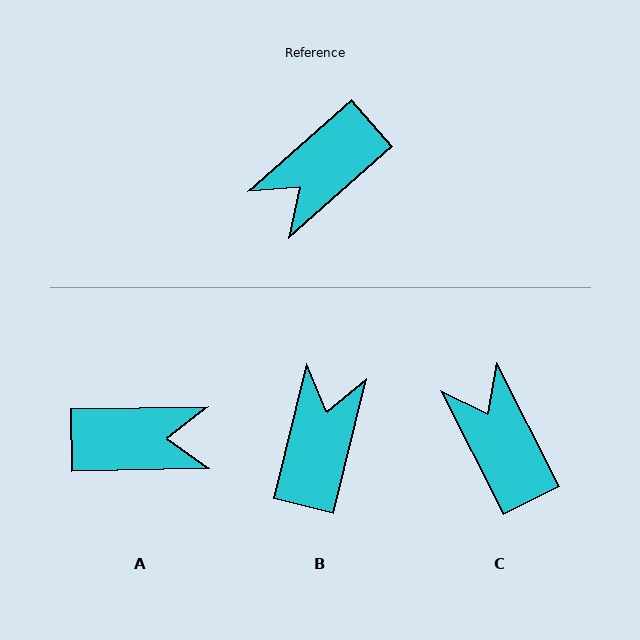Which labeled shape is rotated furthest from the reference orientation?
B, about 145 degrees away.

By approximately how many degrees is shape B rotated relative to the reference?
Approximately 145 degrees clockwise.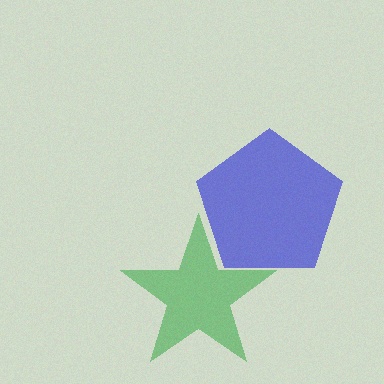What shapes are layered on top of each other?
The layered shapes are: a green star, a blue pentagon.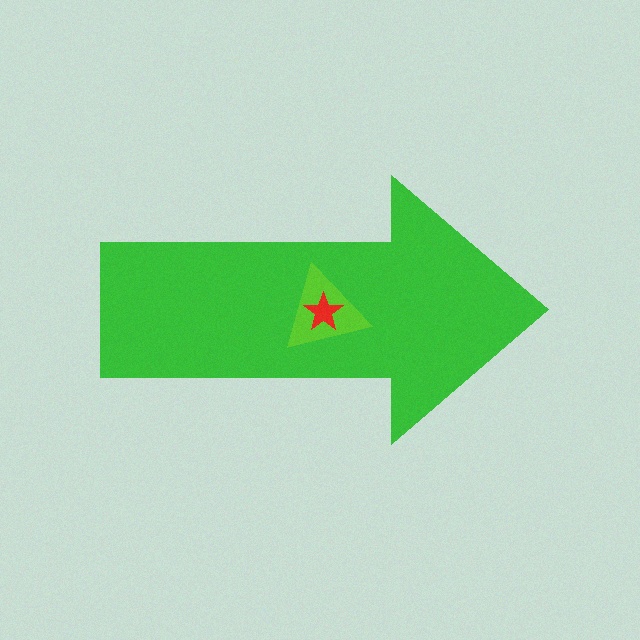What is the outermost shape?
The green arrow.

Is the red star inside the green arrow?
Yes.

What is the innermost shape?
The red star.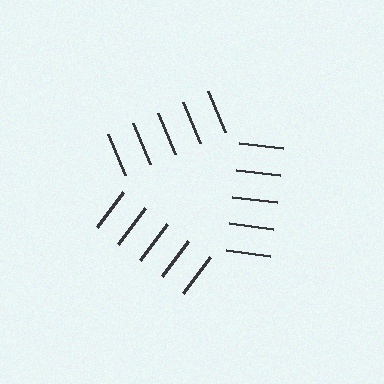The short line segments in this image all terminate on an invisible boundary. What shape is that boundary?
An illusory triangle — the line segments terminate on its edges but no continuous stroke is drawn.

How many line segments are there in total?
15 — 5 along each of the 3 edges.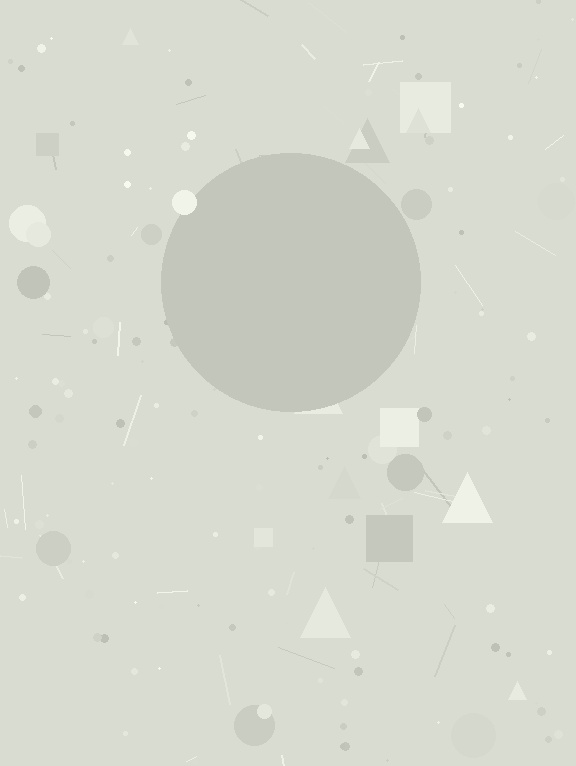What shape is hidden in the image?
A circle is hidden in the image.